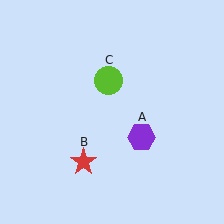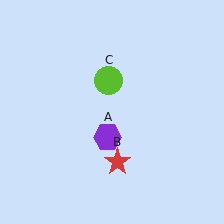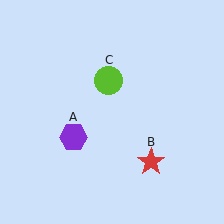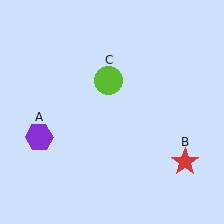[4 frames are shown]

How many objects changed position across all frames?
2 objects changed position: purple hexagon (object A), red star (object B).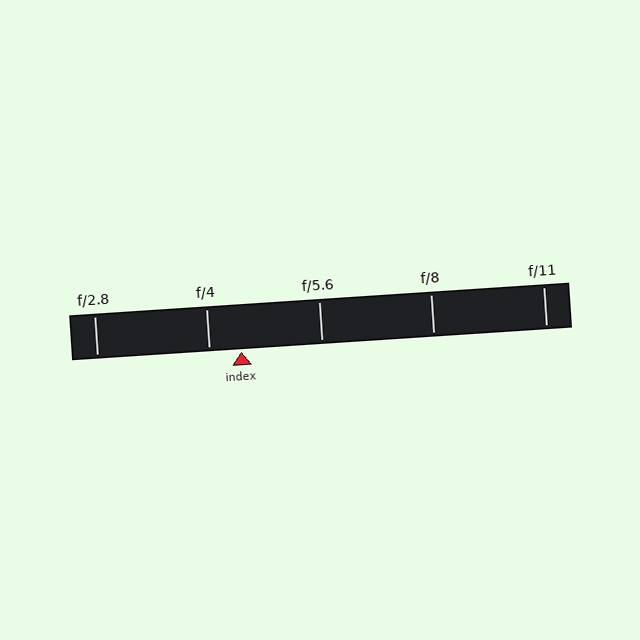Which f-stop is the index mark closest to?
The index mark is closest to f/4.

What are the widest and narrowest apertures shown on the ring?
The widest aperture shown is f/2.8 and the narrowest is f/11.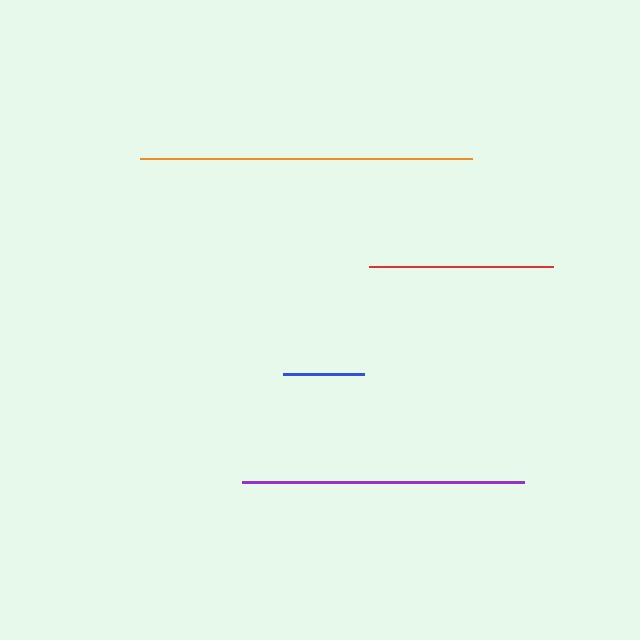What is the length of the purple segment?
The purple segment is approximately 282 pixels long.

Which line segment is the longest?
The orange line is the longest at approximately 332 pixels.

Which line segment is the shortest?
The blue line is the shortest at approximately 81 pixels.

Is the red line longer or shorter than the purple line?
The purple line is longer than the red line.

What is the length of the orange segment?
The orange segment is approximately 332 pixels long.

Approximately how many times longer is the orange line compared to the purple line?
The orange line is approximately 1.2 times the length of the purple line.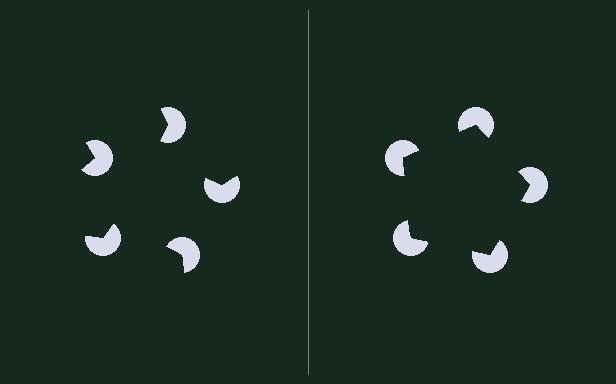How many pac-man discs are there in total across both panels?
10 — 5 on each side.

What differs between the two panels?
The pac-man discs are positioned identically on both sides; only the wedge orientations differ. On the right they align to a pentagon; on the left they are misaligned.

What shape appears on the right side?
An illusory pentagon.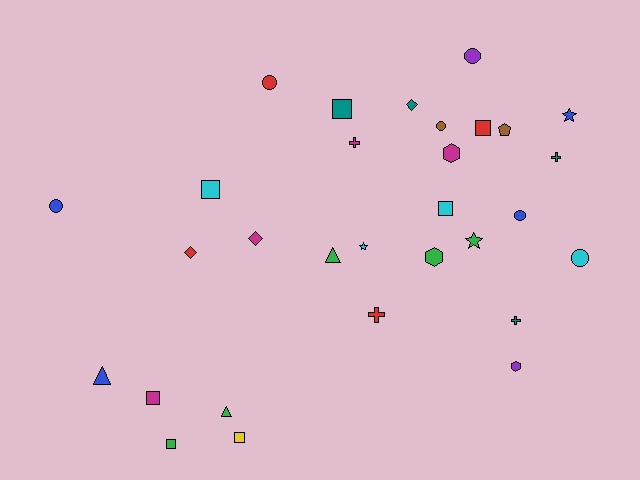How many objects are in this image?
There are 30 objects.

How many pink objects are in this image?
There are no pink objects.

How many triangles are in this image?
There are 3 triangles.